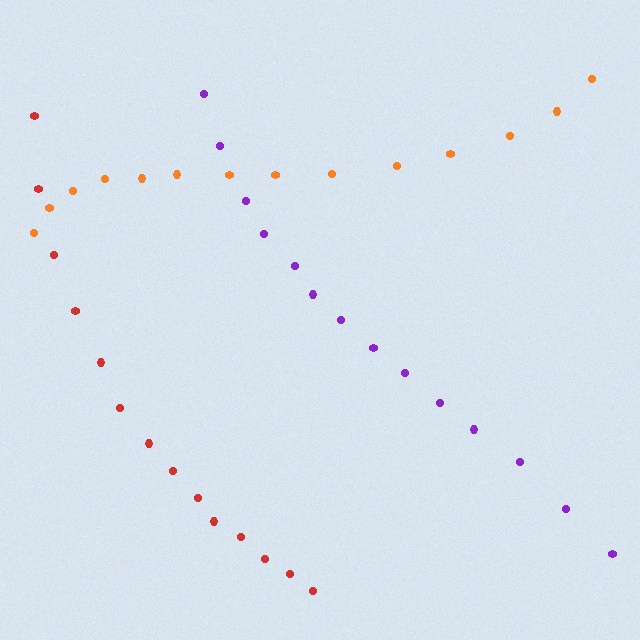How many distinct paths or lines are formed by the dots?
There are 3 distinct paths.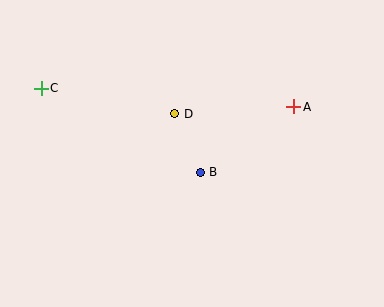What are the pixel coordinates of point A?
Point A is at (294, 107).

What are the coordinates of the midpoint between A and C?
The midpoint between A and C is at (168, 98).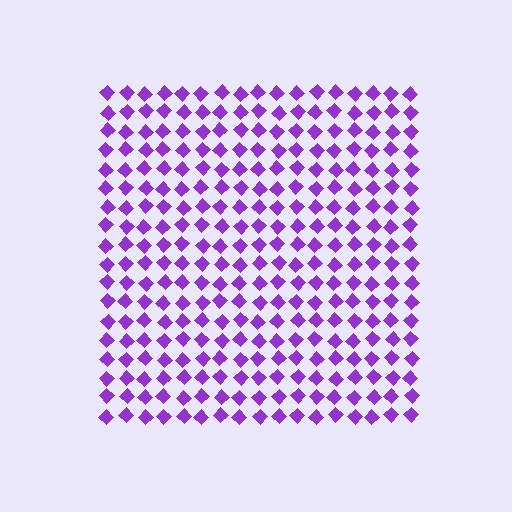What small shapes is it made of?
It is made of small diamonds.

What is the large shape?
The large shape is a square.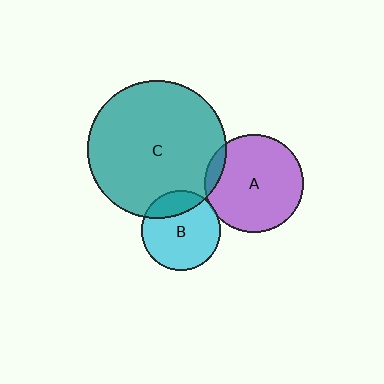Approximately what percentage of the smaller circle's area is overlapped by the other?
Approximately 5%.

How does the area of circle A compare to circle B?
Approximately 1.5 times.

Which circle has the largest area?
Circle C (teal).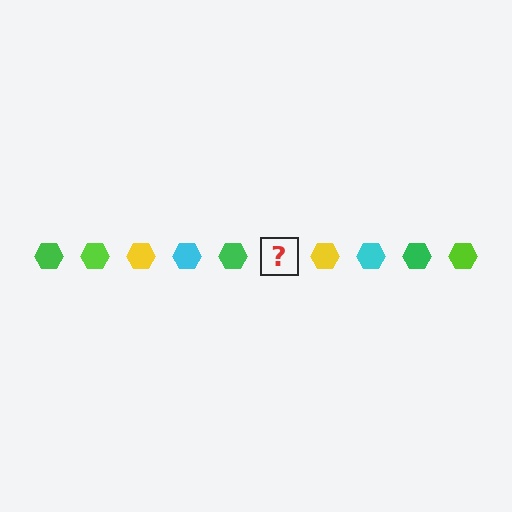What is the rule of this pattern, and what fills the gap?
The rule is that the pattern cycles through green, lime, yellow, cyan hexagons. The gap should be filled with a lime hexagon.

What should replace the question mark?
The question mark should be replaced with a lime hexagon.